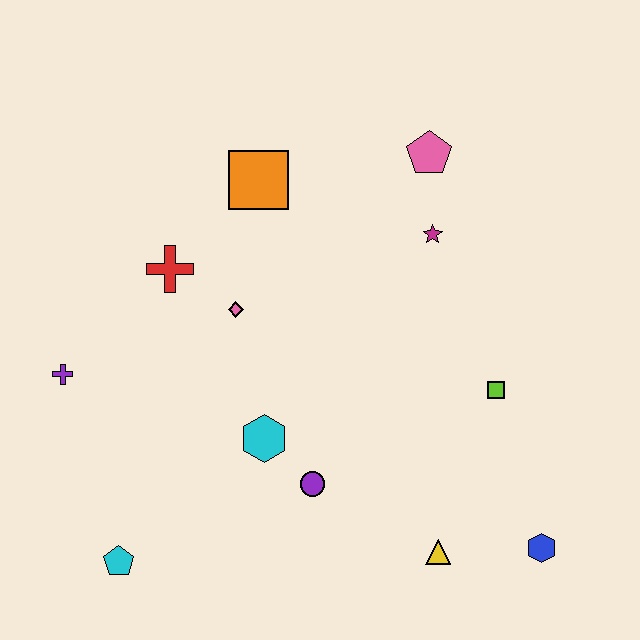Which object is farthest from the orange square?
The blue hexagon is farthest from the orange square.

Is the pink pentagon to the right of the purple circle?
Yes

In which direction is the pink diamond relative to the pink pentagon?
The pink diamond is to the left of the pink pentagon.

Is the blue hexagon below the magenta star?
Yes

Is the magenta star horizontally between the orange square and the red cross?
No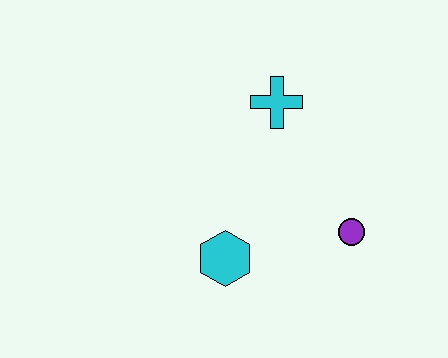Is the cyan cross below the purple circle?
No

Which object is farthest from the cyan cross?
The cyan hexagon is farthest from the cyan cross.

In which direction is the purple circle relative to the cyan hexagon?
The purple circle is to the right of the cyan hexagon.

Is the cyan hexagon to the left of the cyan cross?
Yes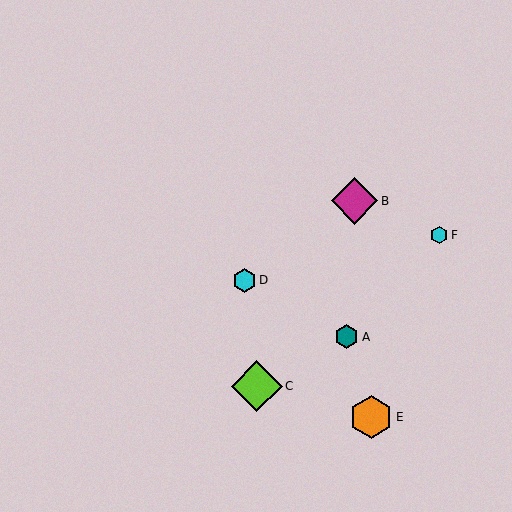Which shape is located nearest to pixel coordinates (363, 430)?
The orange hexagon (labeled E) at (371, 417) is nearest to that location.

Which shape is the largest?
The lime diamond (labeled C) is the largest.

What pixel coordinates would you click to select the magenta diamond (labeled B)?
Click at (355, 201) to select the magenta diamond B.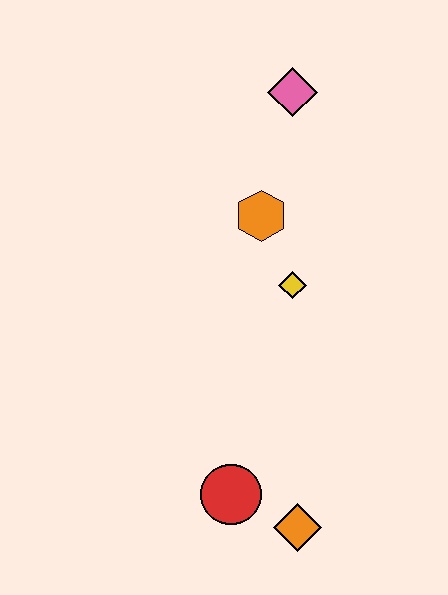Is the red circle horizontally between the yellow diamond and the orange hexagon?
No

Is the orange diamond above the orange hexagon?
No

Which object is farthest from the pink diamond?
The orange diamond is farthest from the pink diamond.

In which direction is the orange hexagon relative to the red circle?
The orange hexagon is above the red circle.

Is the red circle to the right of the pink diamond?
No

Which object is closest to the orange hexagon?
The yellow diamond is closest to the orange hexagon.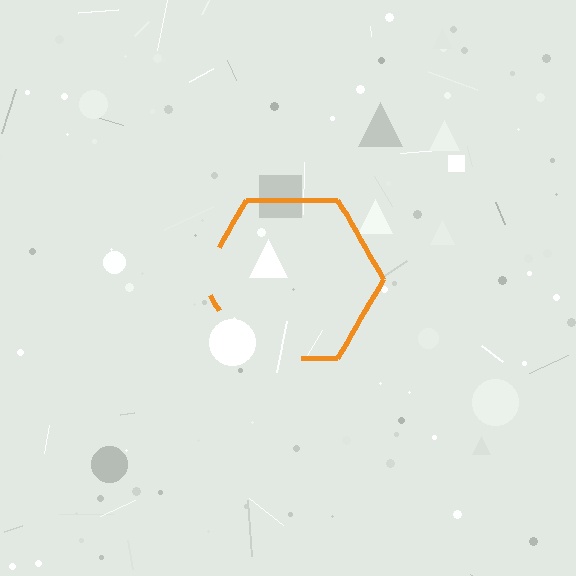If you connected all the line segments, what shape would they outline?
They would outline a hexagon.